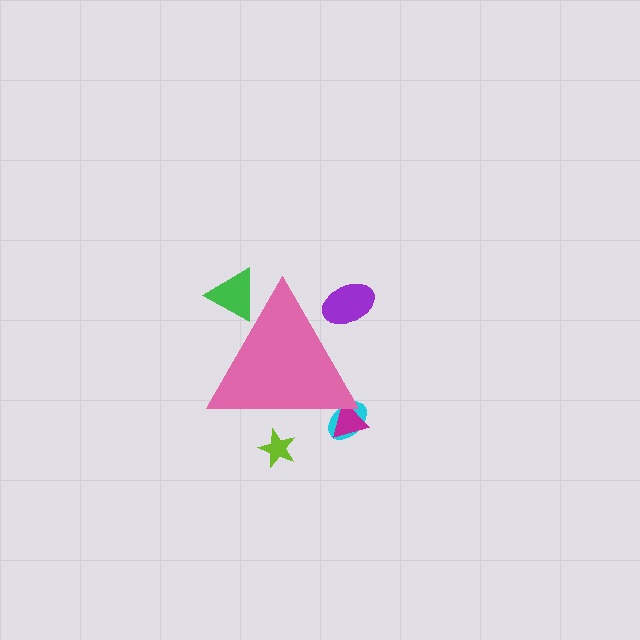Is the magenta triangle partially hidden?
Yes, the magenta triangle is partially hidden behind the pink triangle.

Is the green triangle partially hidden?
Yes, the green triangle is partially hidden behind the pink triangle.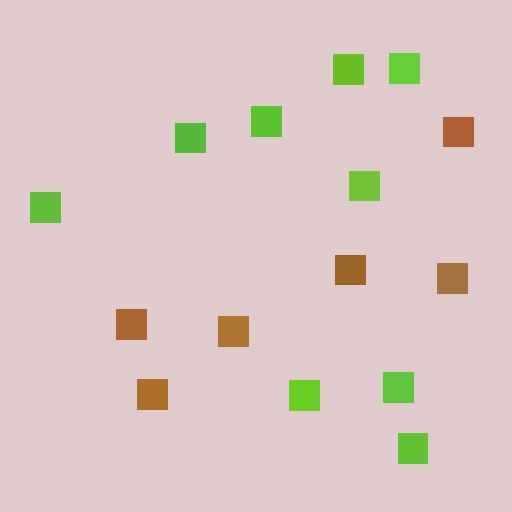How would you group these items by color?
There are 2 groups: one group of lime squares (9) and one group of brown squares (6).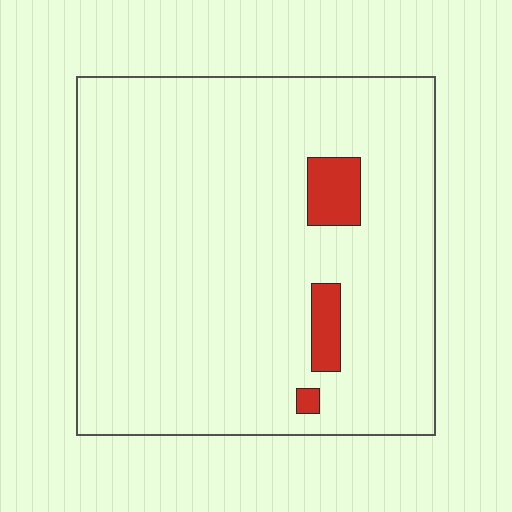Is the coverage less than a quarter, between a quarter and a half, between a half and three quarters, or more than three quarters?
Less than a quarter.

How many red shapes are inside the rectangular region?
3.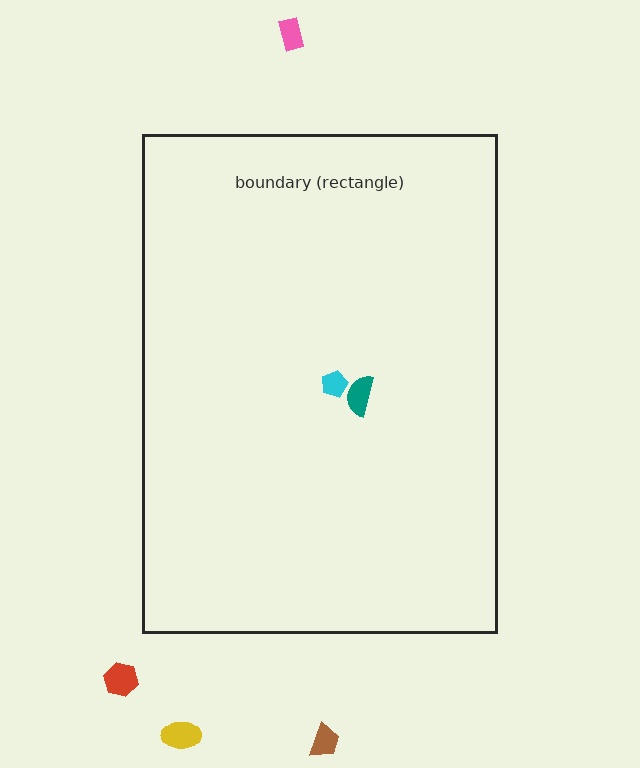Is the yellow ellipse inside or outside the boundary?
Outside.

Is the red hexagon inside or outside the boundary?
Outside.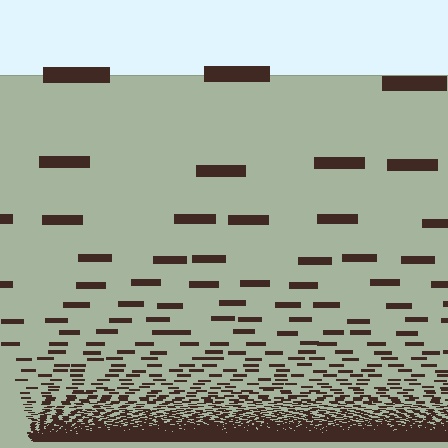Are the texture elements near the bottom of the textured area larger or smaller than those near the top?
Smaller. The gradient is inverted — elements near the bottom are smaller and denser.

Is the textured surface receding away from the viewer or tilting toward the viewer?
The surface appears to tilt toward the viewer. Texture elements get larger and sparser toward the top.